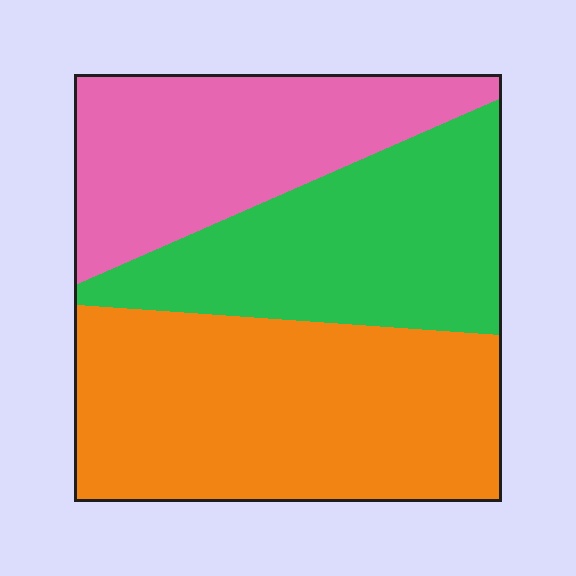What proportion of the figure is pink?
Pink covers 27% of the figure.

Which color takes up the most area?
Orange, at roughly 45%.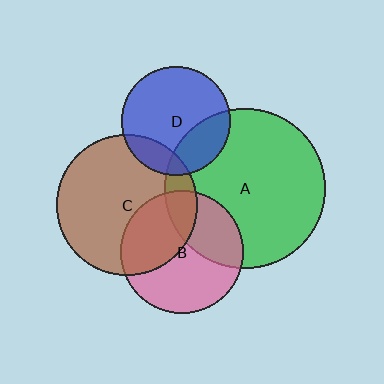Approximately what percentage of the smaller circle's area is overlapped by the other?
Approximately 15%.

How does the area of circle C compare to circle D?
Approximately 1.7 times.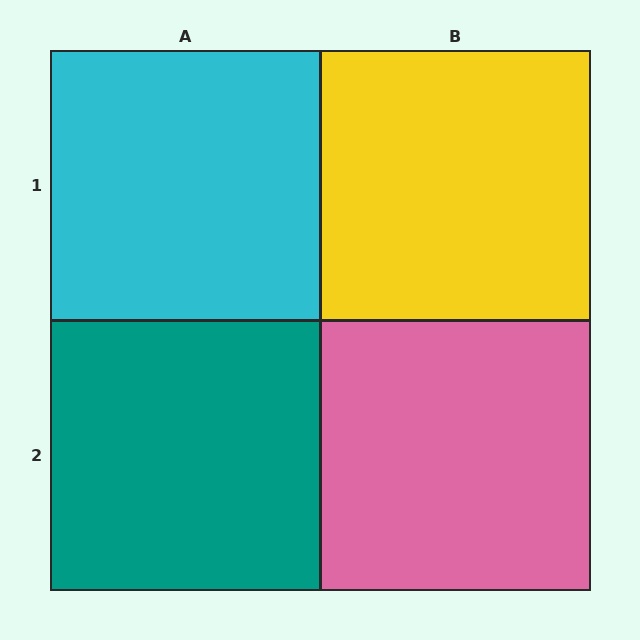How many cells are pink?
1 cell is pink.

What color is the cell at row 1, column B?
Yellow.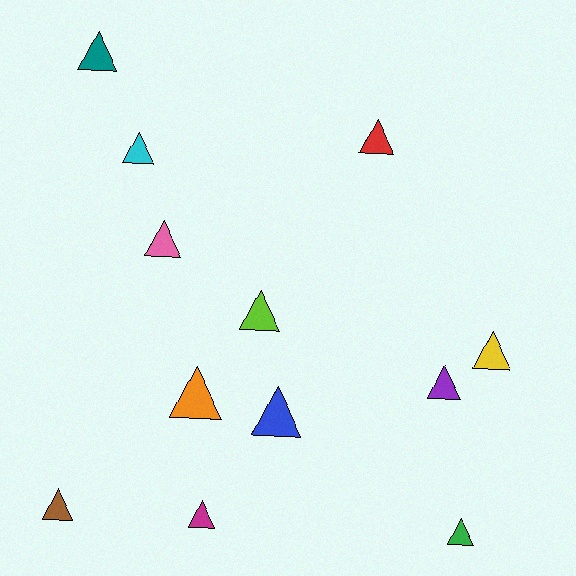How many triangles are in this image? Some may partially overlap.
There are 12 triangles.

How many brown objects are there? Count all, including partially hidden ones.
There is 1 brown object.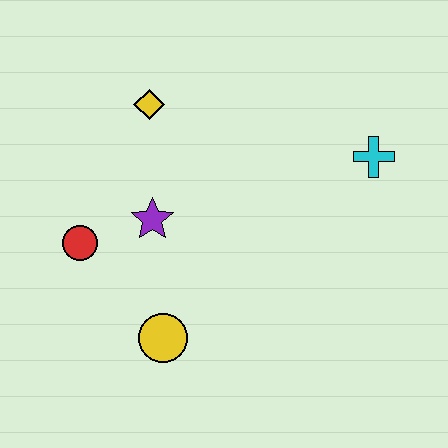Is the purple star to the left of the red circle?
No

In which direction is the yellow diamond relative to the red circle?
The yellow diamond is above the red circle.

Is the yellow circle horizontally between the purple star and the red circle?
No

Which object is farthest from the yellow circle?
The cyan cross is farthest from the yellow circle.